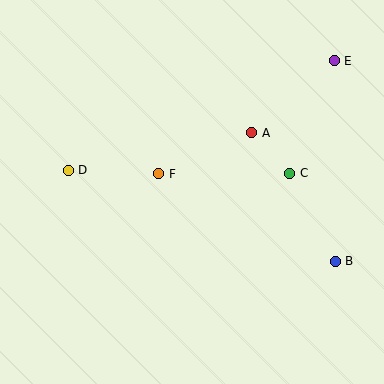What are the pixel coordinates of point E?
Point E is at (334, 61).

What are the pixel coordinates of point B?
Point B is at (335, 261).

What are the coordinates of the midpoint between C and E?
The midpoint between C and E is at (312, 117).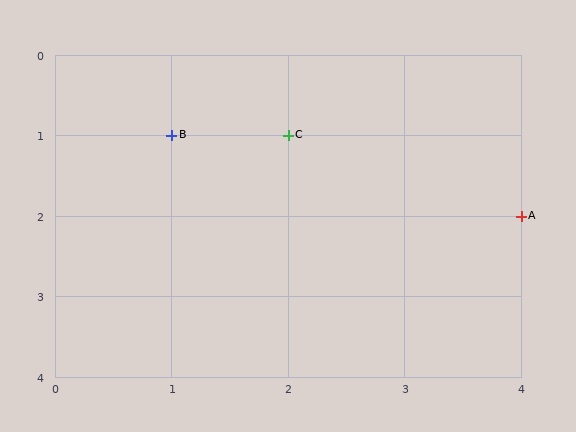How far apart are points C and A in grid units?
Points C and A are 2 columns and 1 row apart (about 2.2 grid units diagonally).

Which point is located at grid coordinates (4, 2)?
Point A is at (4, 2).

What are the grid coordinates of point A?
Point A is at grid coordinates (4, 2).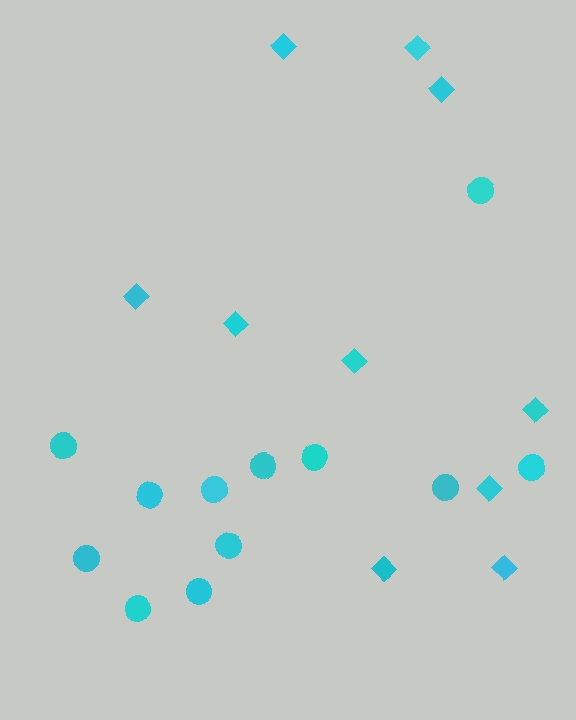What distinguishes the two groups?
There are 2 groups: one group of diamonds (10) and one group of circles (12).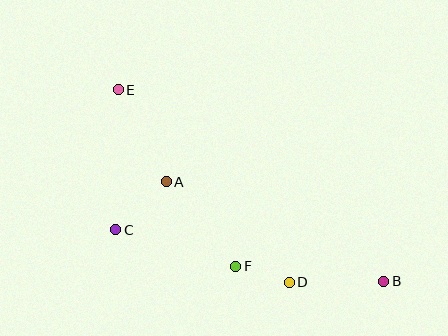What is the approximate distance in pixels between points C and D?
The distance between C and D is approximately 181 pixels.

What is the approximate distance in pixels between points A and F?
The distance between A and F is approximately 109 pixels.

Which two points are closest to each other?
Points D and F are closest to each other.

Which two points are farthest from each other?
Points B and E are farthest from each other.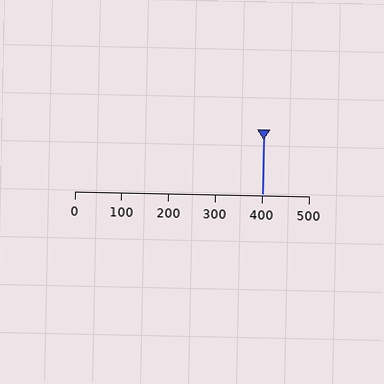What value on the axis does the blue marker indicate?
The marker indicates approximately 400.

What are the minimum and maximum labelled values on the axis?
The axis runs from 0 to 500.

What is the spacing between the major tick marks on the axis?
The major ticks are spaced 100 apart.